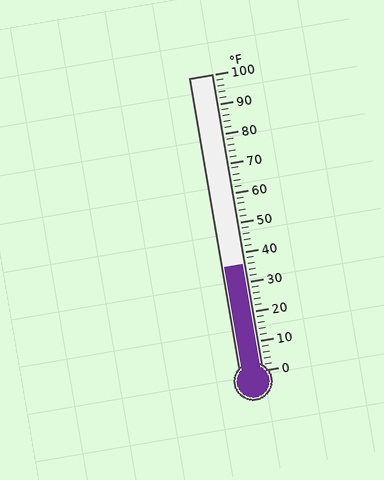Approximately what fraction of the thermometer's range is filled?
The thermometer is filled to approximately 35% of its range.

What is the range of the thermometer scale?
The thermometer scale ranges from 0°F to 100°F.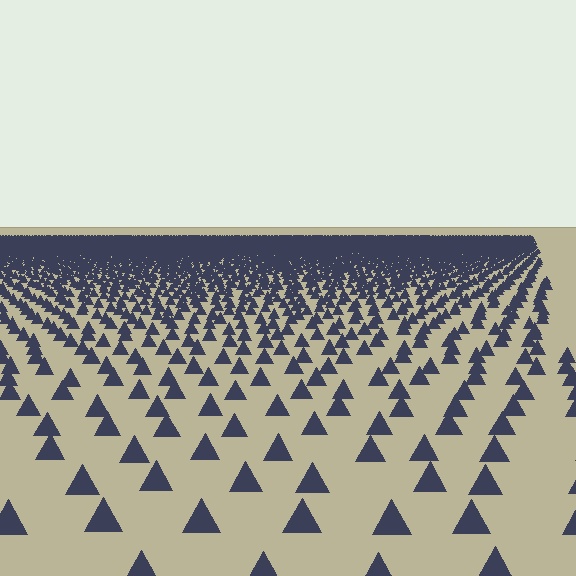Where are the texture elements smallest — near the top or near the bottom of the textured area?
Near the top.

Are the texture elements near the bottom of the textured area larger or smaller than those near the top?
Larger. Near the bottom, elements are closer to the viewer and appear at a bigger on-screen size.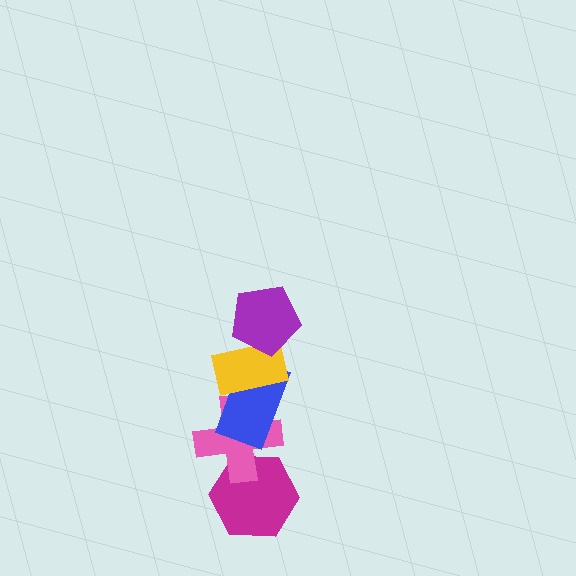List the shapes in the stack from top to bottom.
From top to bottom: the purple pentagon, the yellow rectangle, the blue rectangle, the pink cross, the magenta hexagon.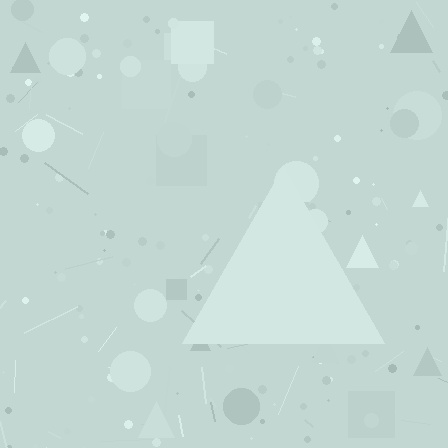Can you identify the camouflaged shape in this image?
The camouflaged shape is a triangle.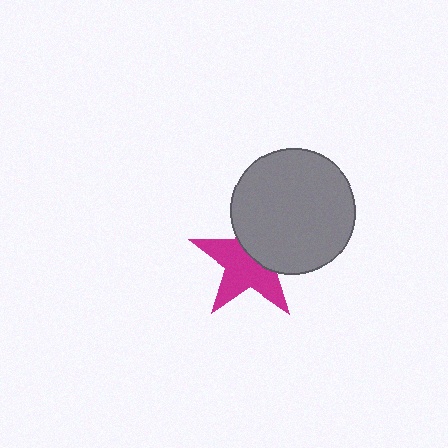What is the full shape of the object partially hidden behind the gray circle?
The partially hidden object is a magenta star.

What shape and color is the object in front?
The object in front is a gray circle.